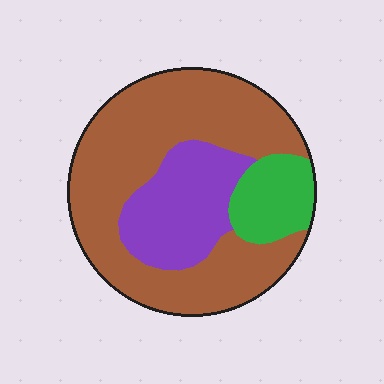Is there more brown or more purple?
Brown.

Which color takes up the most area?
Brown, at roughly 65%.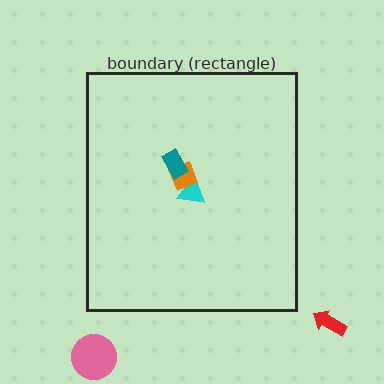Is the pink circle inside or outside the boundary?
Outside.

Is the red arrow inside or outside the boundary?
Outside.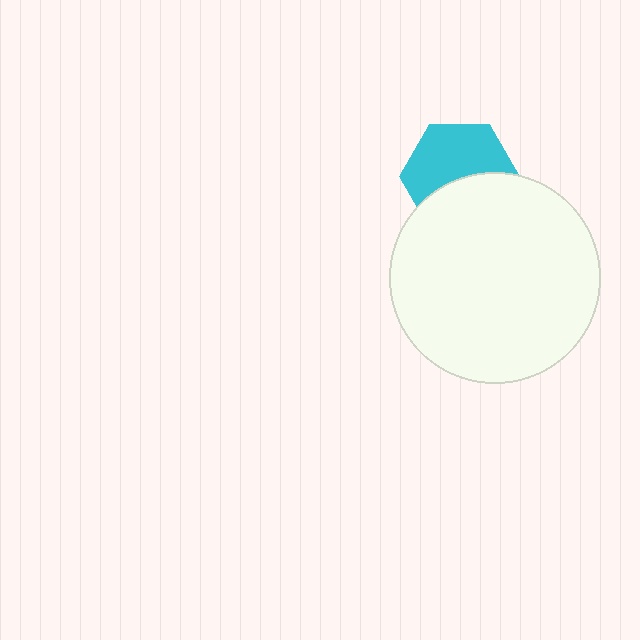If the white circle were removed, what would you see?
You would see the complete cyan hexagon.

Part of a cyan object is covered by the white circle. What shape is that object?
It is a hexagon.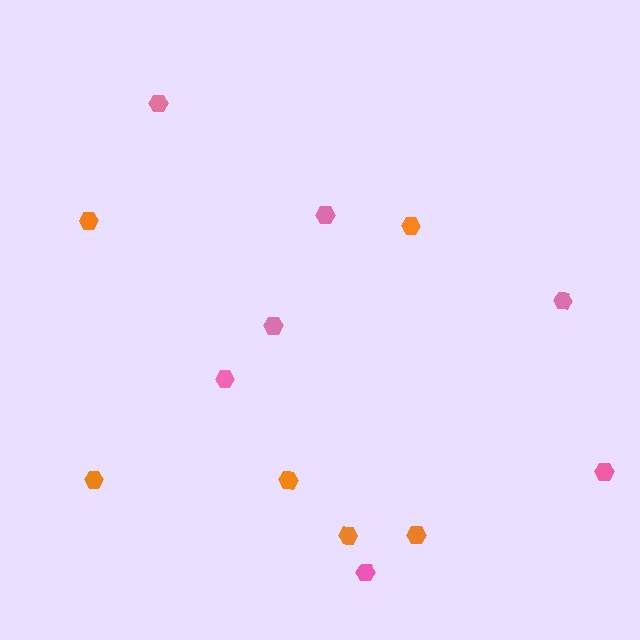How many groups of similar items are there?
There are 2 groups: one group of orange hexagons (6) and one group of pink hexagons (7).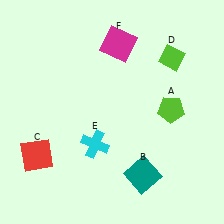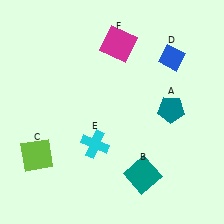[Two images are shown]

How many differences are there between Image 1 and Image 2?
There are 3 differences between the two images.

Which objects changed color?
A changed from lime to teal. C changed from red to lime. D changed from lime to blue.